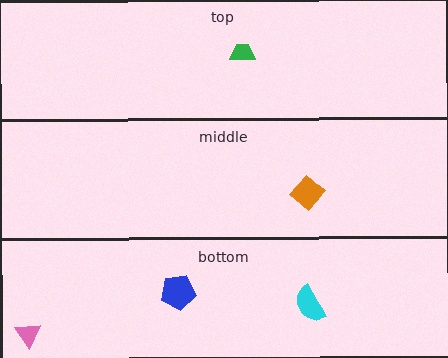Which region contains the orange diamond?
The middle region.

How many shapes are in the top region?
1.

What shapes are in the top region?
The green trapezoid.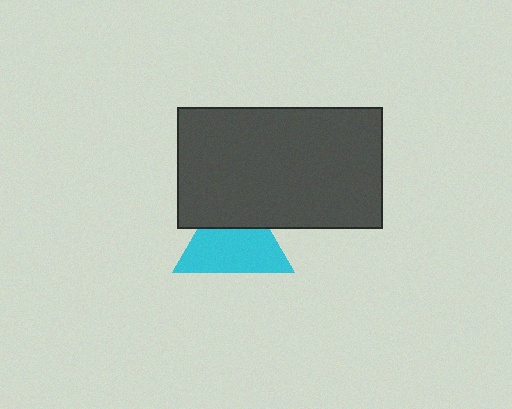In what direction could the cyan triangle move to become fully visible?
The cyan triangle could move down. That would shift it out from behind the dark gray rectangle entirely.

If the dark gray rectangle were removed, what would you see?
You would see the complete cyan triangle.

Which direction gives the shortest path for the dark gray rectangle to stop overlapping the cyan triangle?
Moving up gives the shortest separation.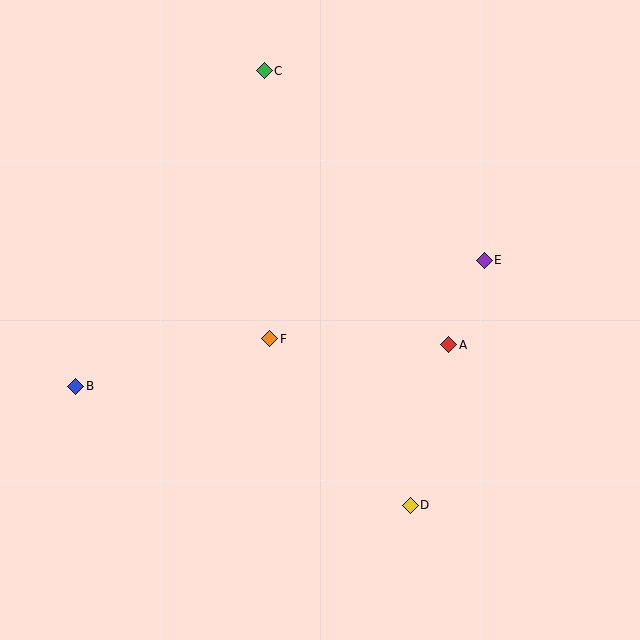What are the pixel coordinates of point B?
Point B is at (76, 386).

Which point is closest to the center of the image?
Point F at (270, 339) is closest to the center.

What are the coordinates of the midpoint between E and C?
The midpoint between E and C is at (374, 165).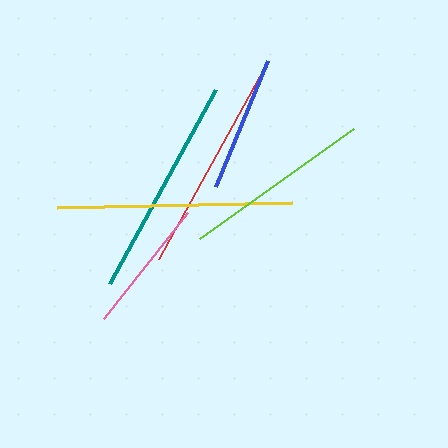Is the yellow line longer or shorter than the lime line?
The yellow line is longer than the lime line.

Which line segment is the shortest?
The pink line is the shortest at approximately 135 pixels.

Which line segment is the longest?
The yellow line is the longest at approximately 235 pixels.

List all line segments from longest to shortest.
From longest to shortest: yellow, teal, red, lime, blue, pink.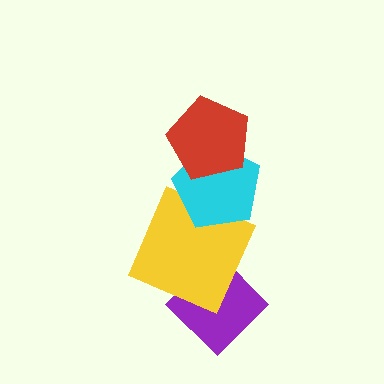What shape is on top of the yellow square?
The cyan pentagon is on top of the yellow square.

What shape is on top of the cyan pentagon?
The red pentagon is on top of the cyan pentagon.